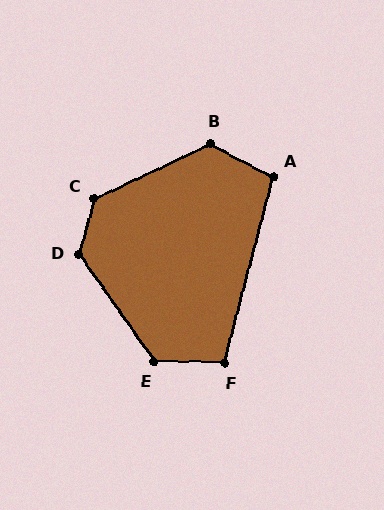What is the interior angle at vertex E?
Approximately 126 degrees (obtuse).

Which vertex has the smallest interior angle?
A, at approximately 103 degrees.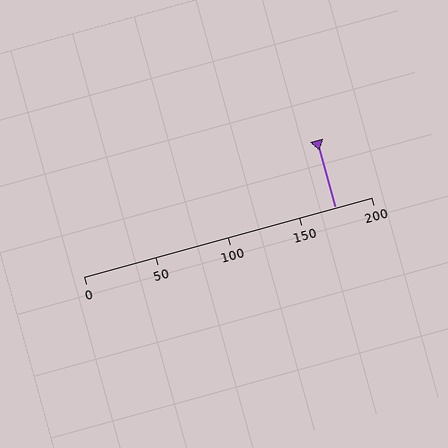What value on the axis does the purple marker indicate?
The marker indicates approximately 175.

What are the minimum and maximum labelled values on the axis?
The axis runs from 0 to 200.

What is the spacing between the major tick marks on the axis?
The major ticks are spaced 50 apart.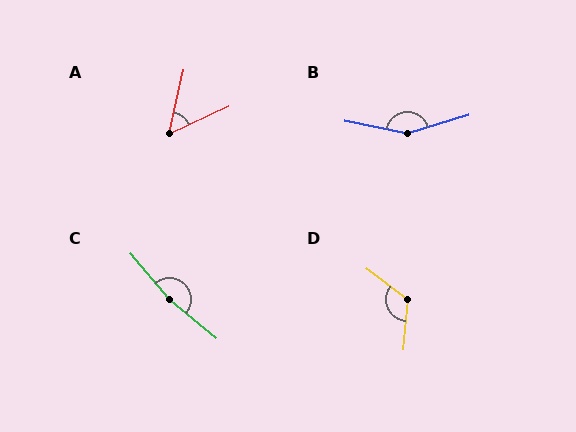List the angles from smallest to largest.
A (52°), D (122°), B (152°), C (169°).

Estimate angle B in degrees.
Approximately 152 degrees.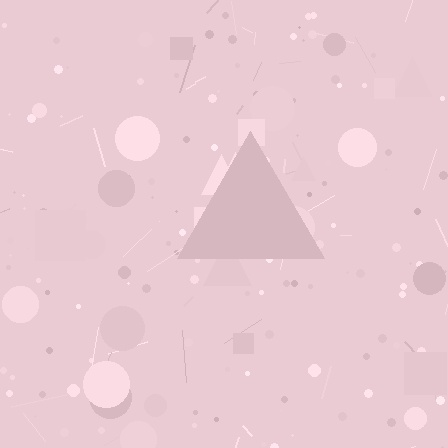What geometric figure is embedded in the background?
A triangle is embedded in the background.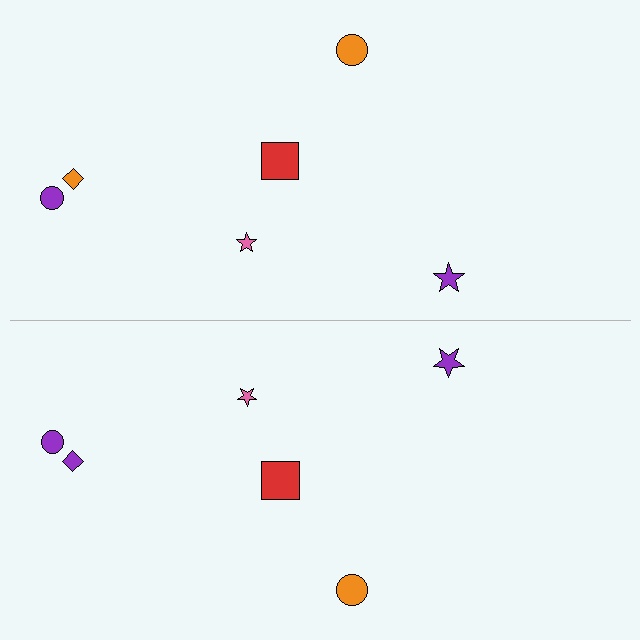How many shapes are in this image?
There are 12 shapes in this image.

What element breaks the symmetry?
The purple diamond on the bottom side breaks the symmetry — its mirror counterpart is orange.